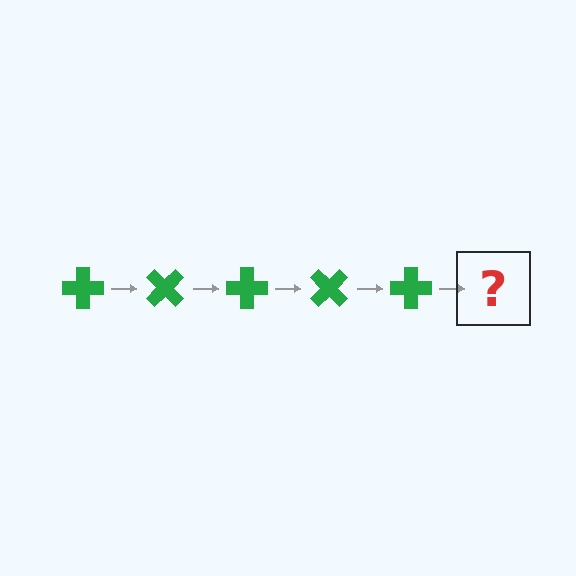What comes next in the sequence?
The next element should be a green cross rotated 225 degrees.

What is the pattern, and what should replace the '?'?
The pattern is that the cross rotates 45 degrees each step. The '?' should be a green cross rotated 225 degrees.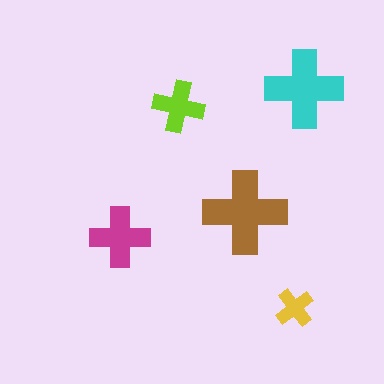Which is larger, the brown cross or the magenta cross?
The brown one.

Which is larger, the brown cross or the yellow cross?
The brown one.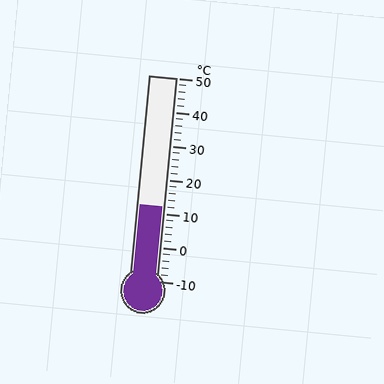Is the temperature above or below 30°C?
The temperature is below 30°C.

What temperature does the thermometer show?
The thermometer shows approximately 12°C.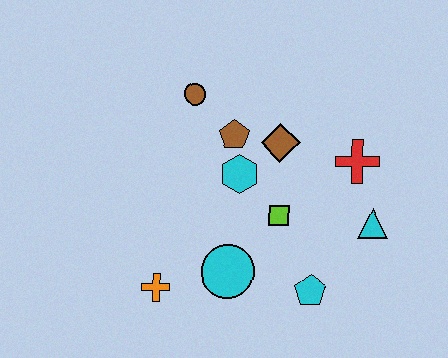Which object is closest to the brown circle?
The brown pentagon is closest to the brown circle.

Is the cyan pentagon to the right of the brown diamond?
Yes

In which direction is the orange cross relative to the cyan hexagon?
The orange cross is below the cyan hexagon.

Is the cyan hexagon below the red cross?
Yes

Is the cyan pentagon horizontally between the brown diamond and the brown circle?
No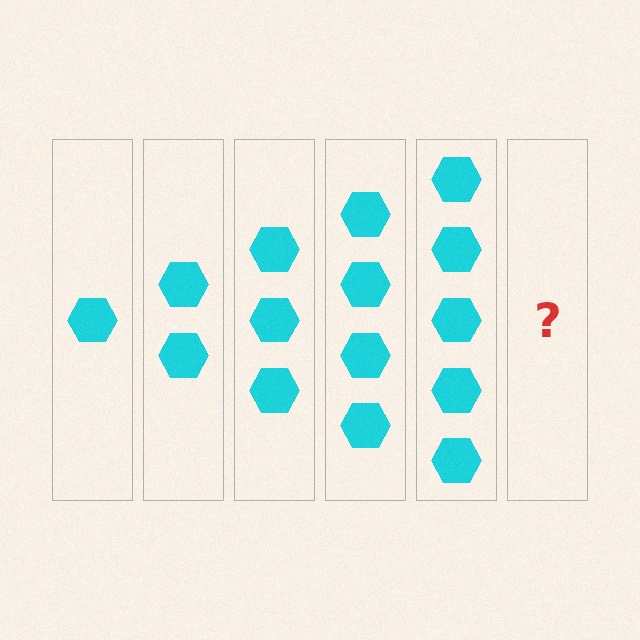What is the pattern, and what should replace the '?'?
The pattern is that each step adds one more hexagon. The '?' should be 6 hexagons.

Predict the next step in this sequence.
The next step is 6 hexagons.